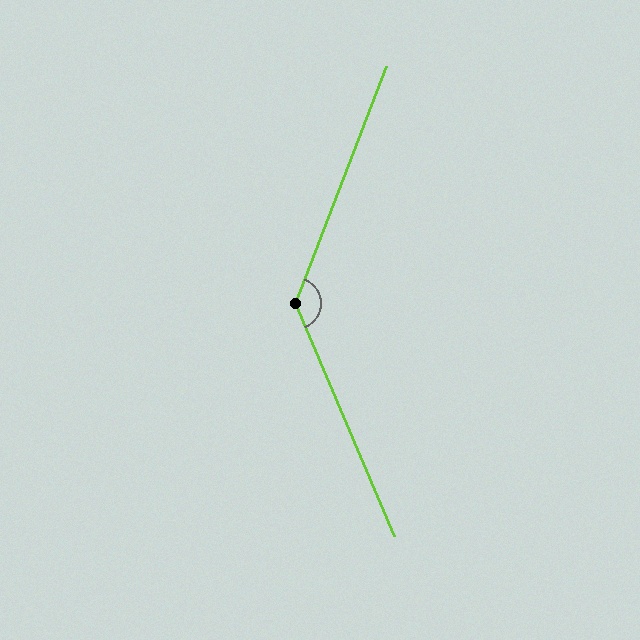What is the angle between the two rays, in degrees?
Approximately 136 degrees.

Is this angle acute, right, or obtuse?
It is obtuse.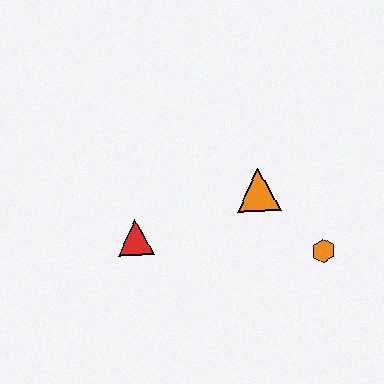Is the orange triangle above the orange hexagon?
Yes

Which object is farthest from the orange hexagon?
The red triangle is farthest from the orange hexagon.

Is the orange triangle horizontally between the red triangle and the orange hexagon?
Yes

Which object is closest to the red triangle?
The orange triangle is closest to the red triangle.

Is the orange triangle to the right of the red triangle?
Yes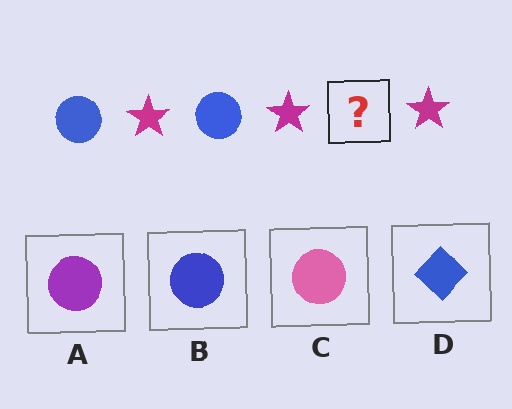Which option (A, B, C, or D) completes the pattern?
B.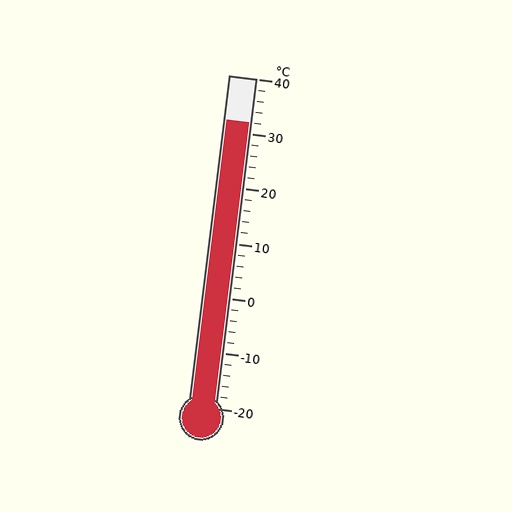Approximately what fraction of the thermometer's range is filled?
The thermometer is filled to approximately 85% of its range.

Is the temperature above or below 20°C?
The temperature is above 20°C.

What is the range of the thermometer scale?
The thermometer scale ranges from -20°C to 40°C.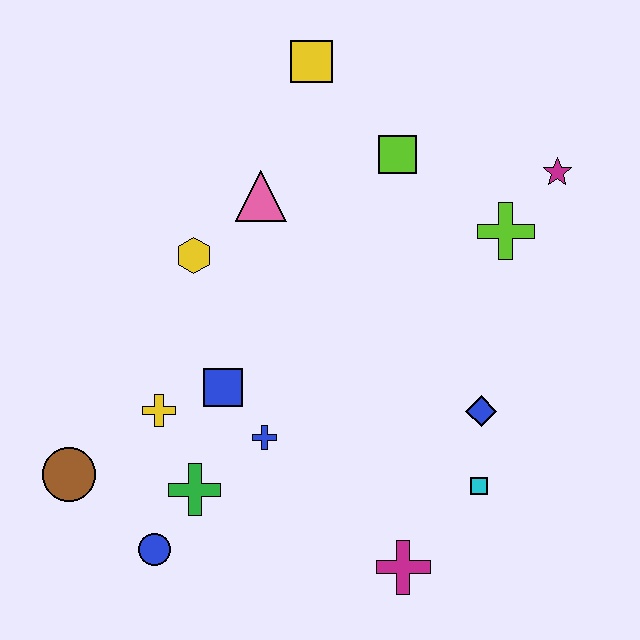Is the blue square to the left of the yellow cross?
No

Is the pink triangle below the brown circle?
No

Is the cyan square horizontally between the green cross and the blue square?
No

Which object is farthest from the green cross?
The magenta star is farthest from the green cross.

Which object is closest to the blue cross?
The blue square is closest to the blue cross.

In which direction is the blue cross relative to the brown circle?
The blue cross is to the right of the brown circle.